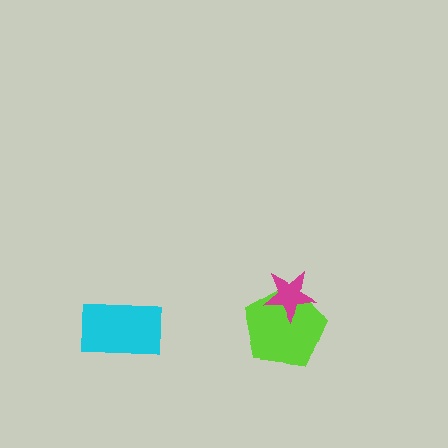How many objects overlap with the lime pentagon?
1 object overlaps with the lime pentagon.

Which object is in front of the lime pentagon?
The magenta star is in front of the lime pentagon.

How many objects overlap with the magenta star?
1 object overlaps with the magenta star.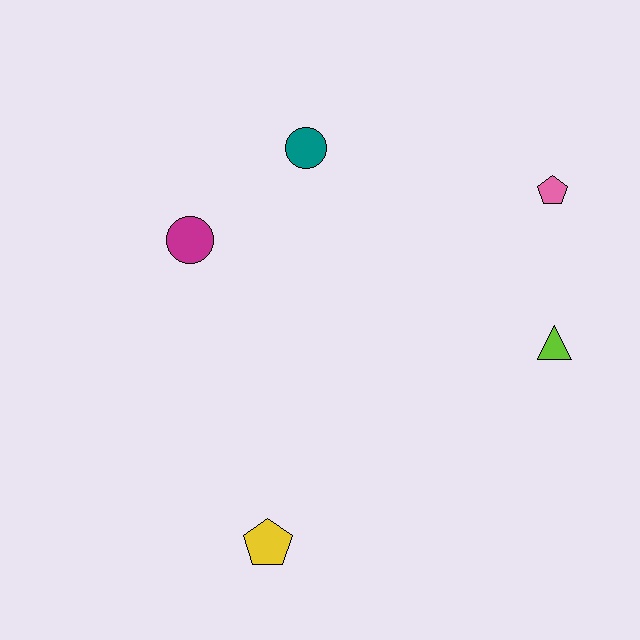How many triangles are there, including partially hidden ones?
There is 1 triangle.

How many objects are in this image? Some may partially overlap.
There are 5 objects.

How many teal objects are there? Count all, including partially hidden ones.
There is 1 teal object.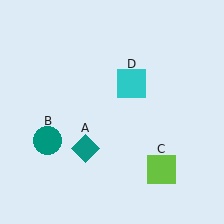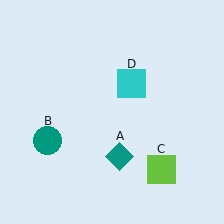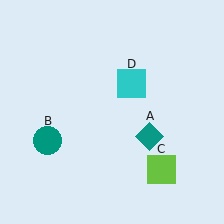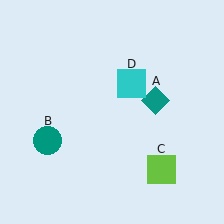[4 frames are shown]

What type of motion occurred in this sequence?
The teal diamond (object A) rotated counterclockwise around the center of the scene.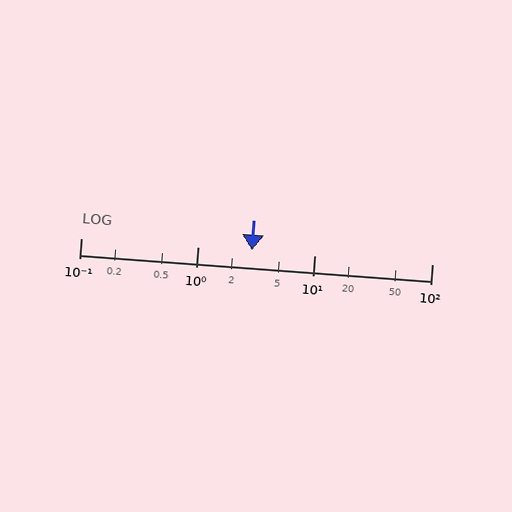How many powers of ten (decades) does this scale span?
The scale spans 3 decades, from 0.1 to 100.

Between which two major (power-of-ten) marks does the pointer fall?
The pointer is between 1 and 10.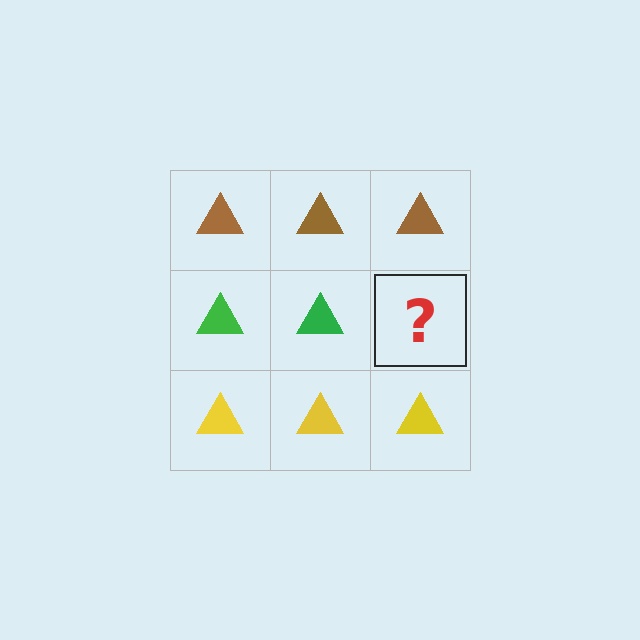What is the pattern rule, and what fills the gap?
The rule is that each row has a consistent color. The gap should be filled with a green triangle.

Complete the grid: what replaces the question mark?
The question mark should be replaced with a green triangle.